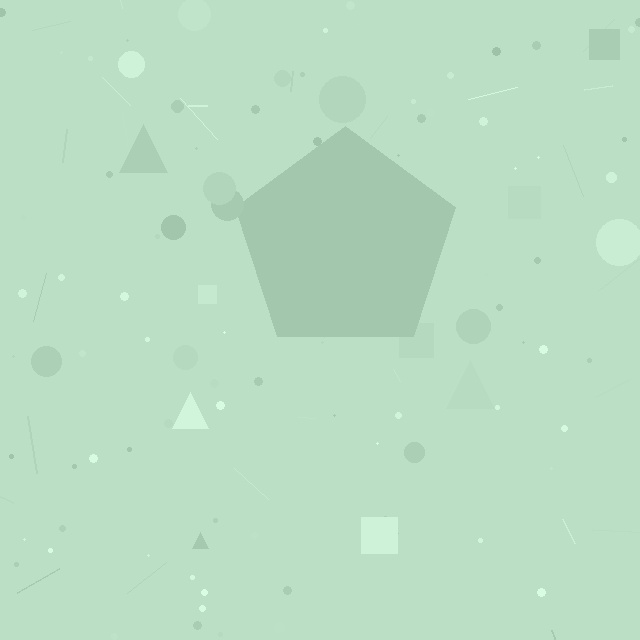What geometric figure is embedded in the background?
A pentagon is embedded in the background.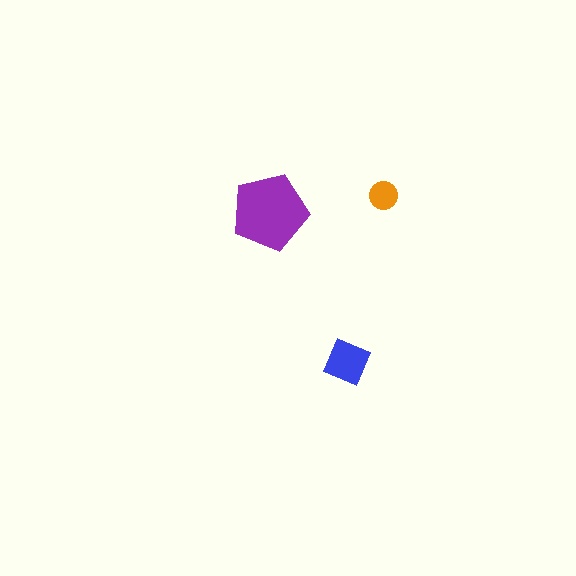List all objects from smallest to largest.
The orange circle, the blue diamond, the purple pentagon.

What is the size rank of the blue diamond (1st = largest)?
2nd.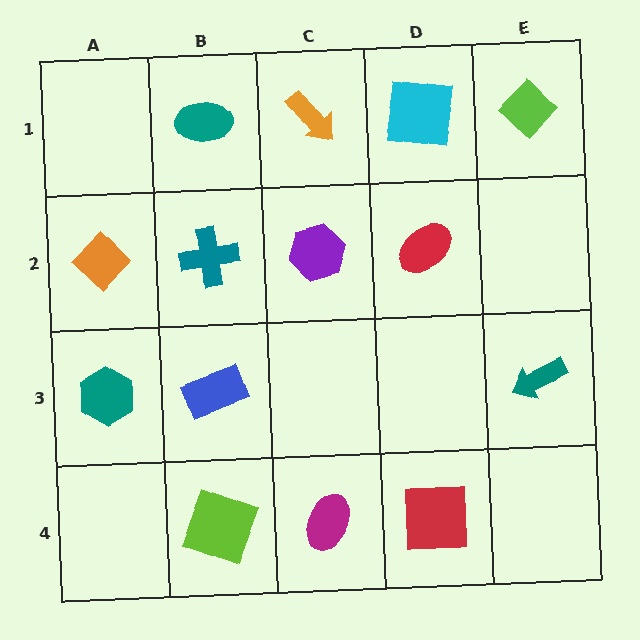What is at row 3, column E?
A teal arrow.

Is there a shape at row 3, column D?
No, that cell is empty.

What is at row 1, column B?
A teal ellipse.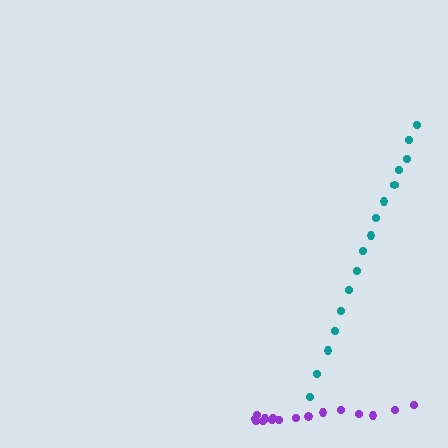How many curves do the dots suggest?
There are 2 distinct paths.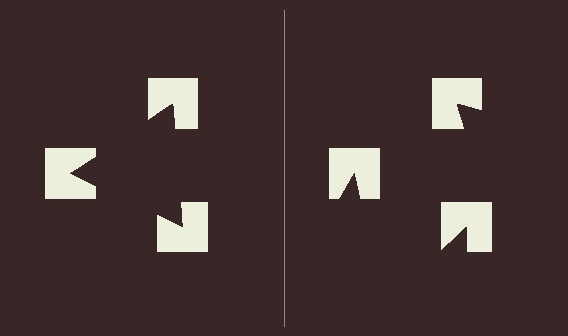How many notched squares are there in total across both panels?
6 — 3 on each side.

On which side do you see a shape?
An illusory triangle appears on the left side. On the right side the wedge cuts are rotated, so no coherent shape forms.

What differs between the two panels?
The notched squares are positioned identically on both sides; only the wedge orientations differ. On the left they align to a triangle; on the right they are misaligned.